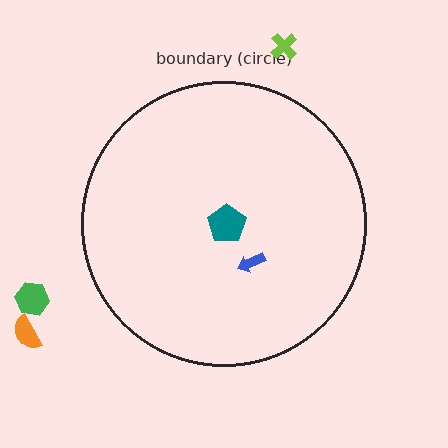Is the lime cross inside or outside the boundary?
Outside.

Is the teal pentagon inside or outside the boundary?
Inside.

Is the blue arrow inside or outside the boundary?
Inside.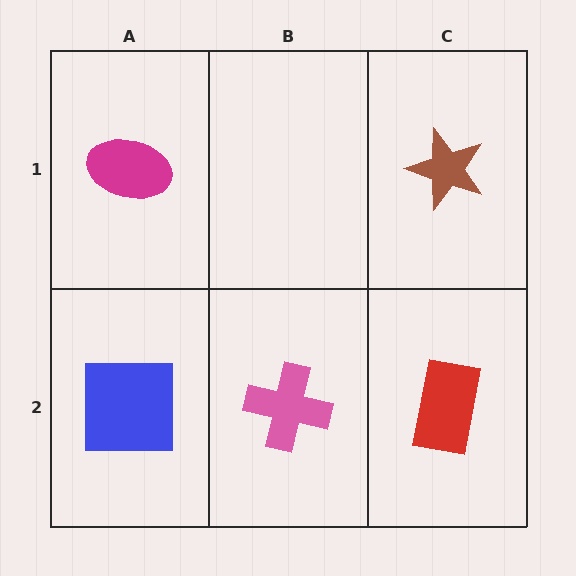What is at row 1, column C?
A brown star.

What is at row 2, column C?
A red rectangle.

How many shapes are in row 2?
3 shapes.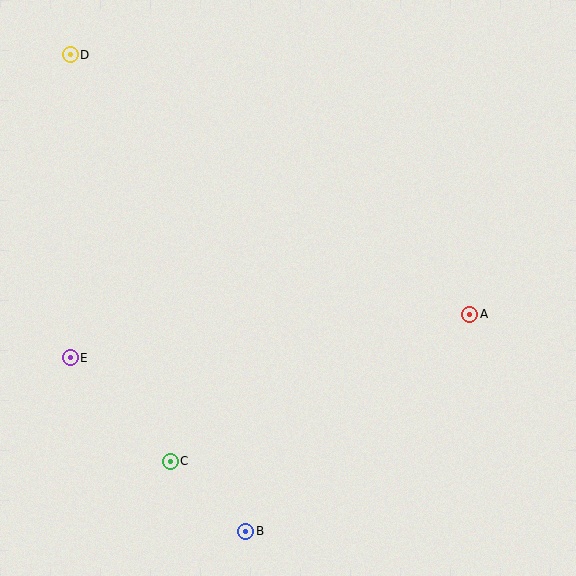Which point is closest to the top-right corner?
Point A is closest to the top-right corner.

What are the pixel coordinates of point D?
Point D is at (70, 55).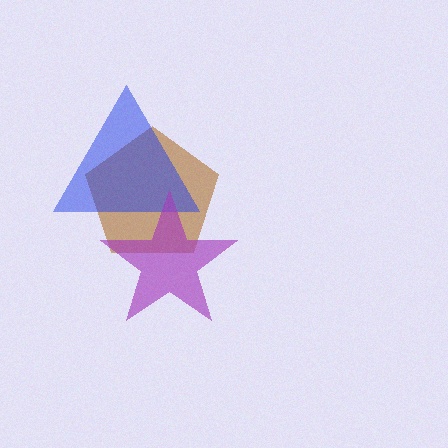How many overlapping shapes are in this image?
There are 3 overlapping shapes in the image.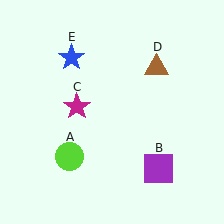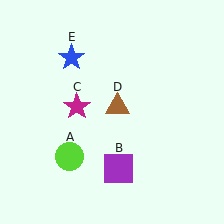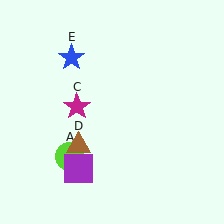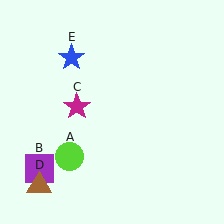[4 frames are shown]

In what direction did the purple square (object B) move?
The purple square (object B) moved left.